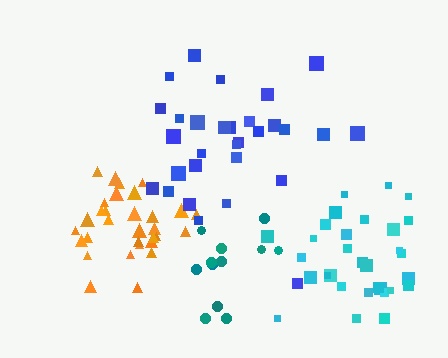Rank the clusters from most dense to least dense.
orange, cyan, blue, teal.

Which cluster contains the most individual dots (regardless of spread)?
Cyan (32).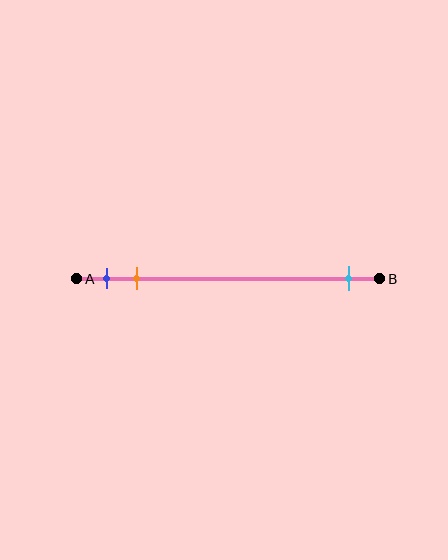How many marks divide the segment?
There are 3 marks dividing the segment.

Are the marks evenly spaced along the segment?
No, the marks are not evenly spaced.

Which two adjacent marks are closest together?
The blue and orange marks are the closest adjacent pair.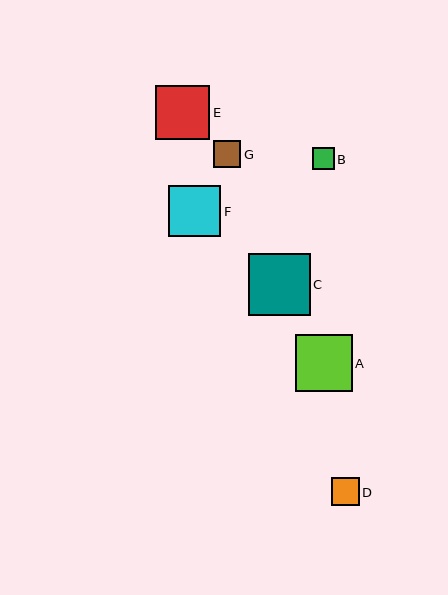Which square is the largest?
Square C is the largest with a size of approximately 62 pixels.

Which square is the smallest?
Square B is the smallest with a size of approximately 22 pixels.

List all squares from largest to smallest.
From largest to smallest: C, A, E, F, D, G, B.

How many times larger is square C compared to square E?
Square C is approximately 1.1 times the size of square E.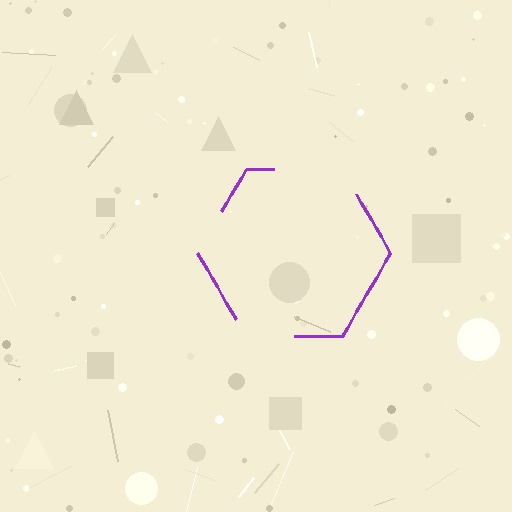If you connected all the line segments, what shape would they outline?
They would outline a hexagon.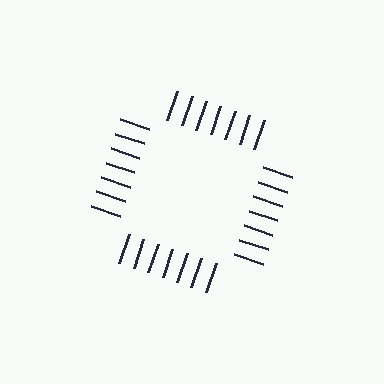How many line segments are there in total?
28 — 7 along each of the 4 edges.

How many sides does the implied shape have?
4 sides — the line-ends trace a square.